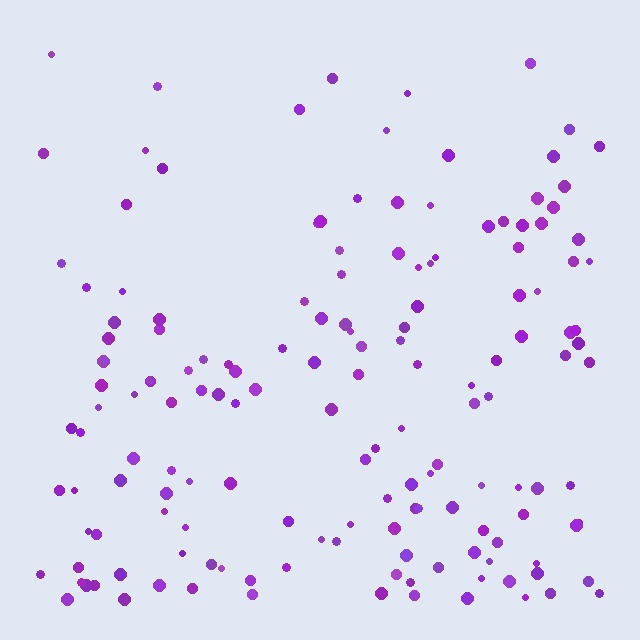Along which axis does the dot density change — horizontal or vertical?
Vertical.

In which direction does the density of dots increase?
From top to bottom, with the bottom side densest.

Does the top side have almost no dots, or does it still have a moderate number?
Still a moderate number, just noticeably fewer than the bottom.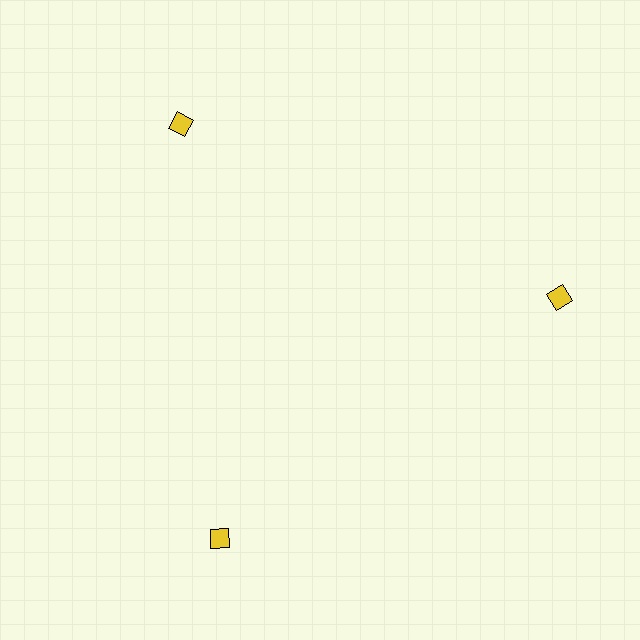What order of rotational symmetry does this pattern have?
This pattern has 3-fold rotational symmetry.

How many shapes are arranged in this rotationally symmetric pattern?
There are 3 shapes, arranged in 3 groups of 1.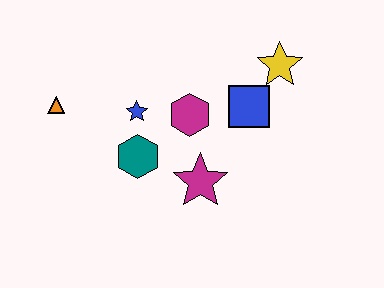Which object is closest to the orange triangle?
The blue star is closest to the orange triangle.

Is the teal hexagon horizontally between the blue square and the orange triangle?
Yes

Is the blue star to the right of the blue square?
No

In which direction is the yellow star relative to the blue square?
The yellow star is above the blue square.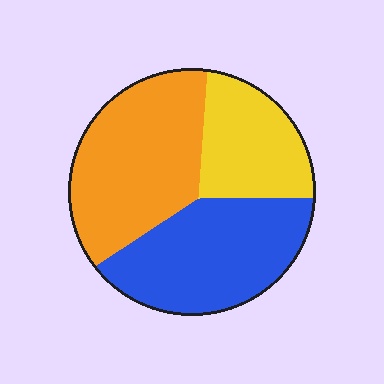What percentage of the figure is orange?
Orange covers roughly 40% of the figure.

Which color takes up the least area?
Yellow, at roughly 25%.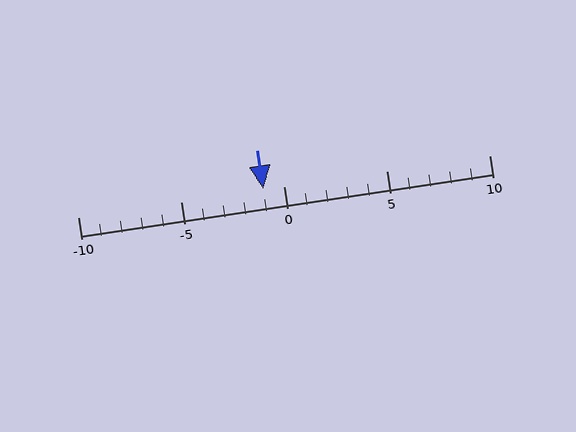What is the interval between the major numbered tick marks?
The major tick marks are spaced 5 units apart.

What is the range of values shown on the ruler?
The ruler shows values from -10 to 10.